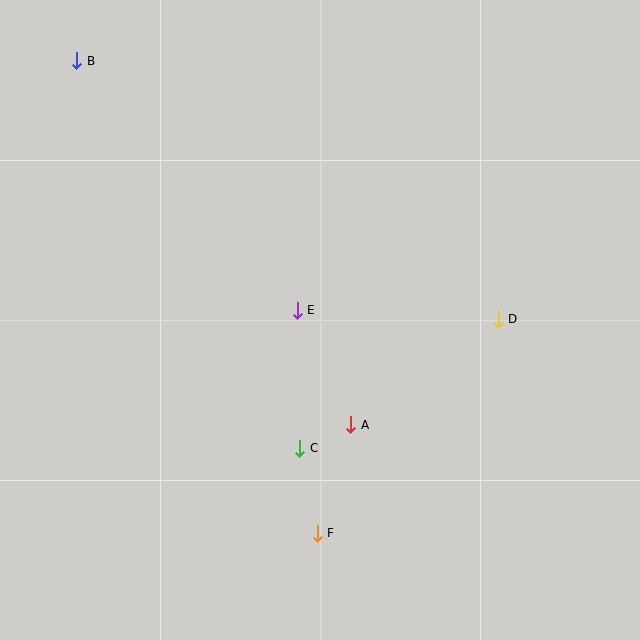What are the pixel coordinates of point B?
Point B is at (77, 61).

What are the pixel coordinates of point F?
Point F is at (317, 533).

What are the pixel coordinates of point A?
Point A is at (351, 425).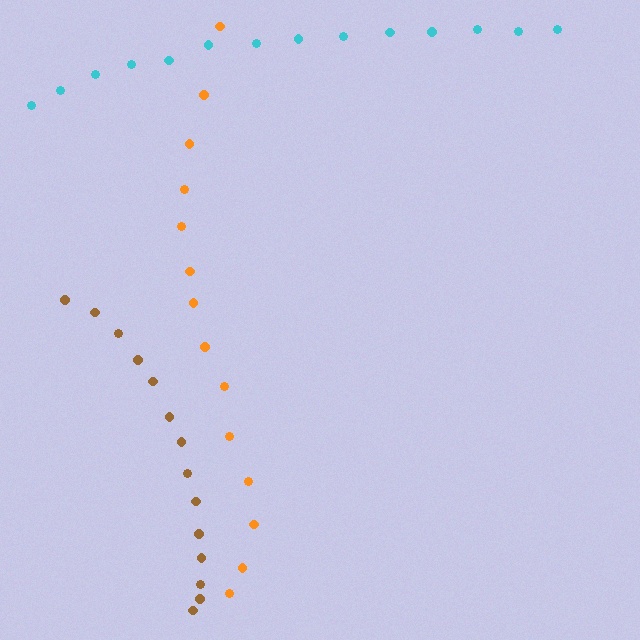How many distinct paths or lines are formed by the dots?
There are 3 distinct paths.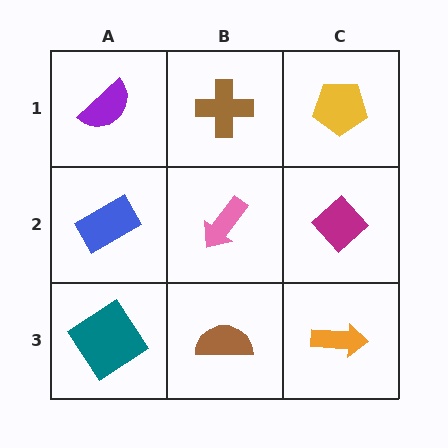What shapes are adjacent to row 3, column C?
A magenta diamond (row 2, column C), a brown semicircle (row 3, column B).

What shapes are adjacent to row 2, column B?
A brown cross (row 1, column B), a brown semicircle (row 3, column B), a blue rectangle (row 2, column A), a magenta diamond (row 2, column C).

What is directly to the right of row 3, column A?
A brown semicircle.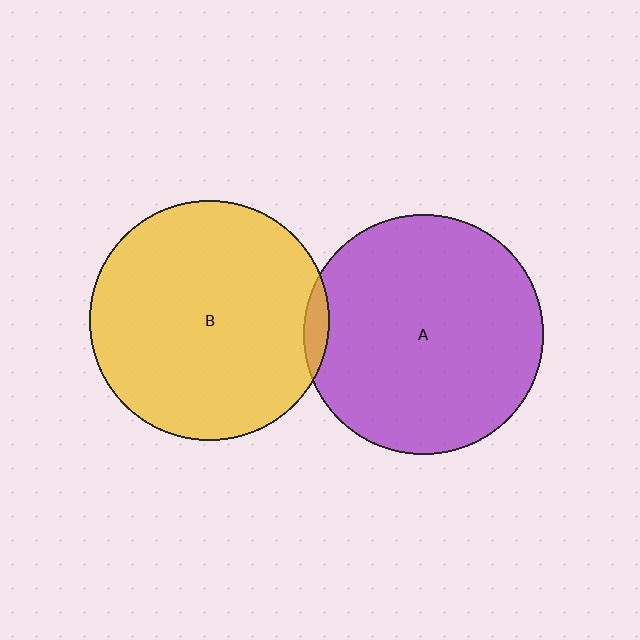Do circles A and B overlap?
Yes.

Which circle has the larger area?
Circle A (purple).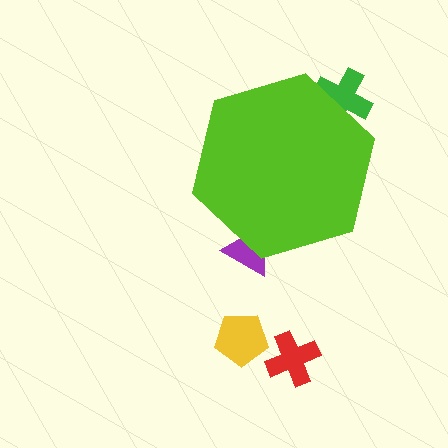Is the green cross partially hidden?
Yes, the green cross is partially hidden behind the lime hexagon.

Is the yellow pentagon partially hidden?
No, the yellow pentagon is fully visible.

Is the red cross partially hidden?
No, the red cross is fully visible.